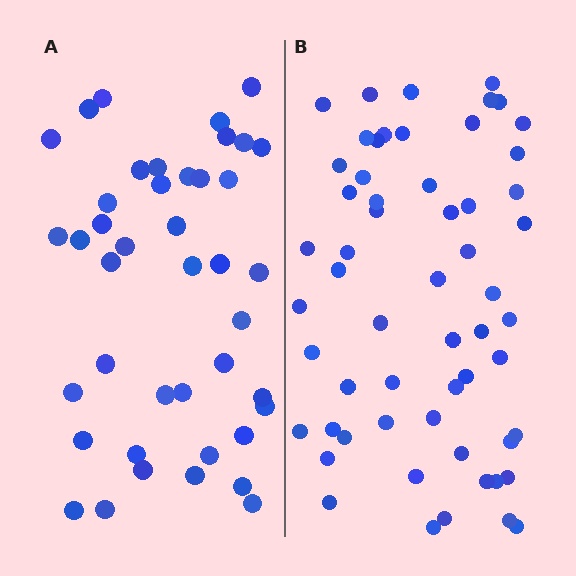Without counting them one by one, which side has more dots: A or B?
Region B (the right region) has more dots.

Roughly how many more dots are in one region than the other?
Region B has approximately 15 more dots than region A.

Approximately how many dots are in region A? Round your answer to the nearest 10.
About 40 dots. (The exact count is 42, which rounds to 40.)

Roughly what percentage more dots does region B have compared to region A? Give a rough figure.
About 40% more.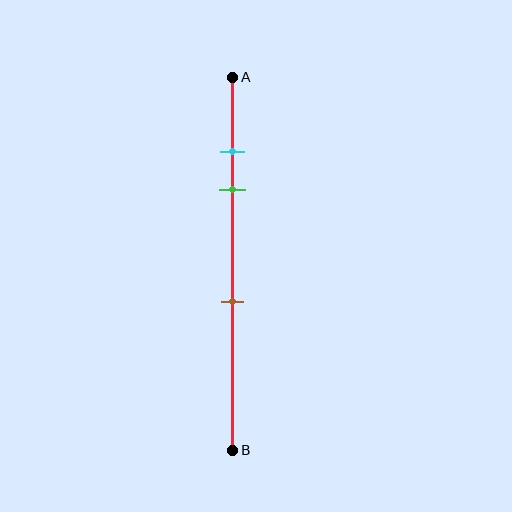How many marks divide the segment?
There are 3 marks dividing the segment.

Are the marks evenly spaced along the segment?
No, the marks are not evenly spaced.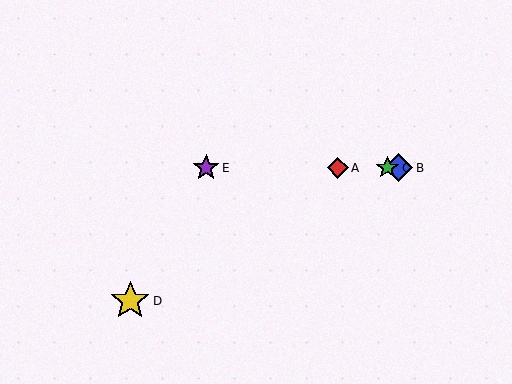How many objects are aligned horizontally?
4 objects (A, B, C, E) are aligned horizontally.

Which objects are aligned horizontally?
Objects A, B, C, E are aligned horizontally.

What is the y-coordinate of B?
Object B is at y≈168.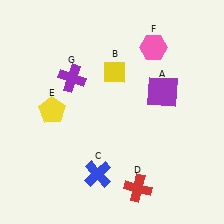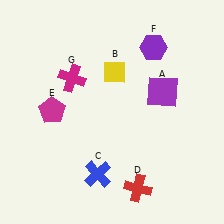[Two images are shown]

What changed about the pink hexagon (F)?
In Image 1, F is pink. In Image 2, it changed to purple.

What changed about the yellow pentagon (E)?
In Image 1, E is yellow. In Image 2, it changed to magenta.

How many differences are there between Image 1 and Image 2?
There are 3 differences between the two images.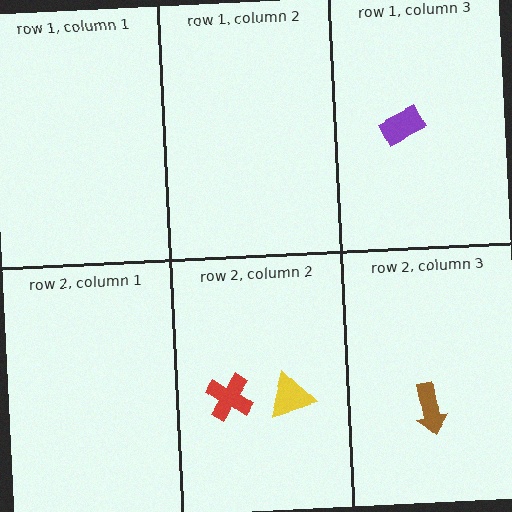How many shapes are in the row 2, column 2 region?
2.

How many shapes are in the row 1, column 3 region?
1.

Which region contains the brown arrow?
The row 2, column 3 region.